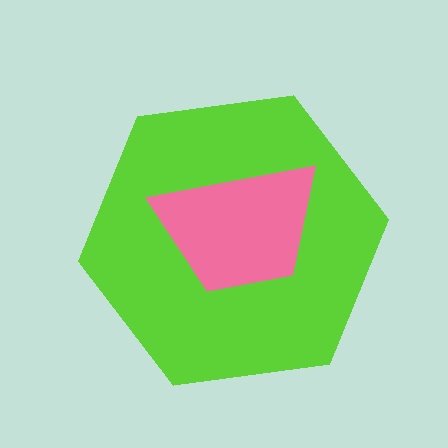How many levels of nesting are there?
2.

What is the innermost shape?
The pink trapezoid.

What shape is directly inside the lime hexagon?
The pink trapezoid.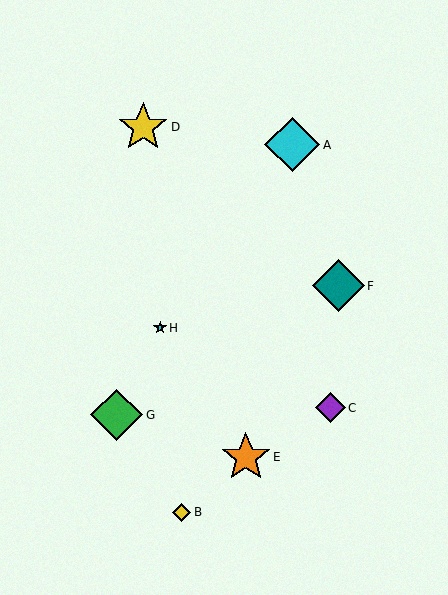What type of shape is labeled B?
Shape B is a yellow diamond.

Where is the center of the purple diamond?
The center of the purple diamond is at (330, 408).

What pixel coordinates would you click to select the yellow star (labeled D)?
Click at (143, 127) to select the yellow star D.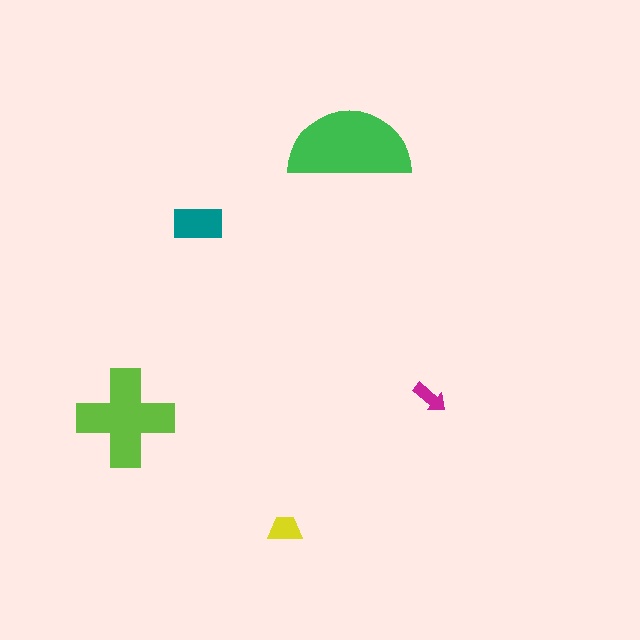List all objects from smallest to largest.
The magenta arrow, the yellow trapezoid, the teal rectangle, the lime cross, the green semicircle.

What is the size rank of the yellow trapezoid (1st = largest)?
4th.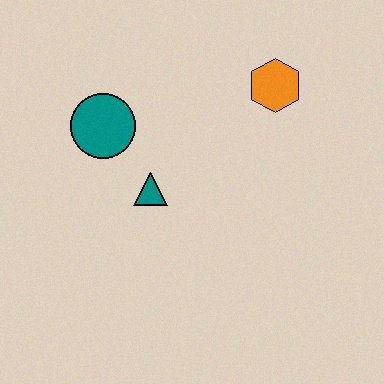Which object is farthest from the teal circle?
The orange hexagon is farthest from the teal circle.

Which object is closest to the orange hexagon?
The teal triangle is closest to the orange hexagon.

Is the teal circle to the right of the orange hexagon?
No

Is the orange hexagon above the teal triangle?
Yes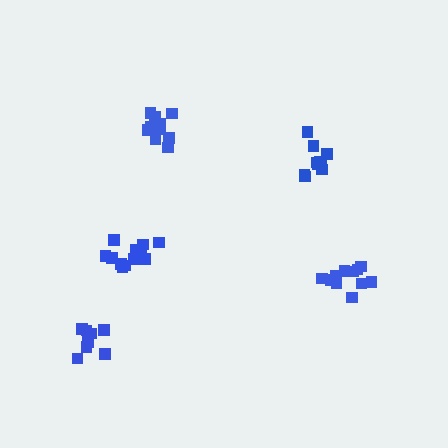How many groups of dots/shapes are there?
There are 5 groups.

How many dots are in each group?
Group 1: 10 dots, Group 2: 12 dots, Group 3: 13 dots, Group 4: 13 dots, Group 5: 8 dots (56 total).